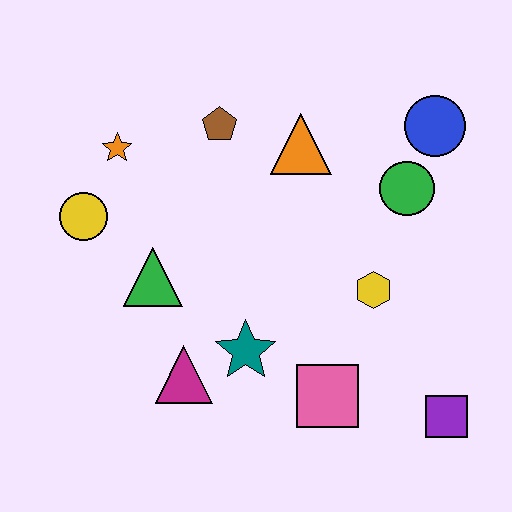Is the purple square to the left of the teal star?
No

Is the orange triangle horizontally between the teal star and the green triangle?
No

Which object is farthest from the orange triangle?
The purple square is farthest from the orange triangle.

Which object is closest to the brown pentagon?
The orange triangle is closest to the brown pentagon.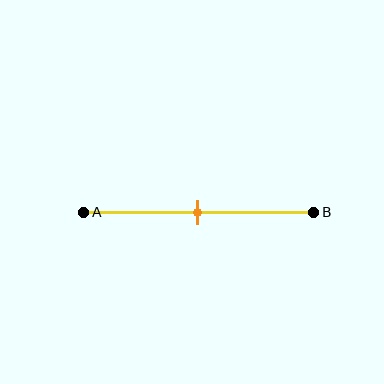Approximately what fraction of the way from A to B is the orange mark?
The orange mark is approximately 50% of the way from A to B.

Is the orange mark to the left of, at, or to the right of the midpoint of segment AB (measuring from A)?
The orange mark is approximately at the midpoint of segment AB.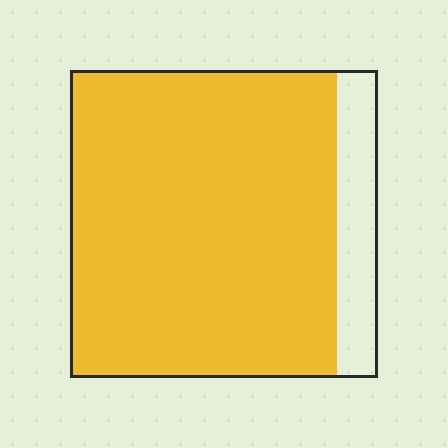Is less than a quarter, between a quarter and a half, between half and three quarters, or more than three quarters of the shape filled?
More than three quarters.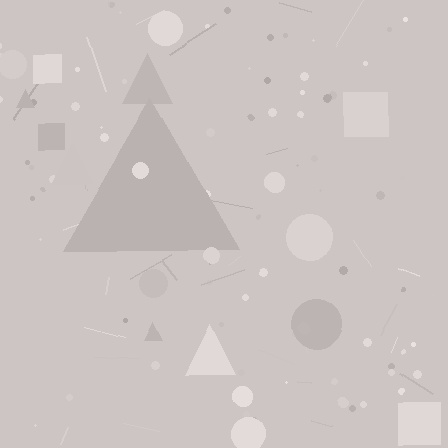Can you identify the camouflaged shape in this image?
The camouflaged shape is a triangle.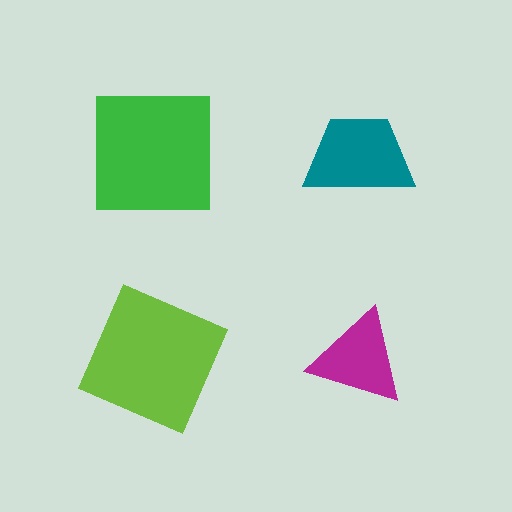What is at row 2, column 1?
A lime square.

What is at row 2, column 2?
A magenta triangle.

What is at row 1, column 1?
A green square.